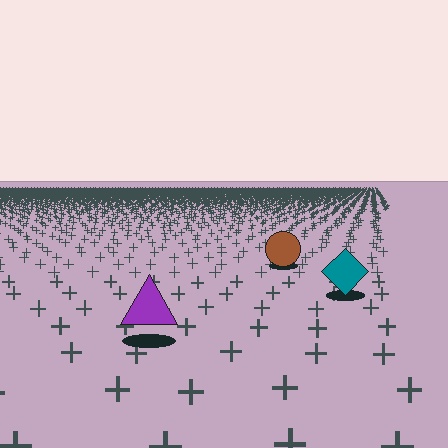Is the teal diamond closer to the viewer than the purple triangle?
No. The purple triangle is closer — you can tell from the texture gradient: the ground texture is coarser near it.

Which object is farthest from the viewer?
The brown circle is farthest from the viewer. It appears smaller and the ground texture around it is denser.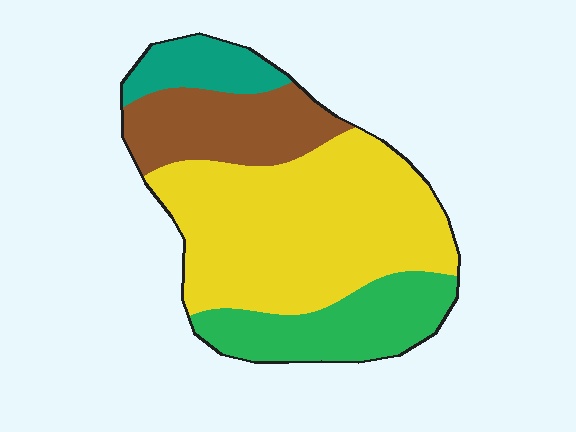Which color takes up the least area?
Teal, at roughly 10%.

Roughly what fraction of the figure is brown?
Brown covers 19% of the figure.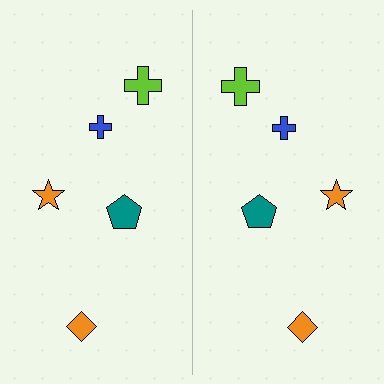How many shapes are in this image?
There are 10 shapes in this image.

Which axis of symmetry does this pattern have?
The pattern has a vertical axis of symmetry running through the center of the image.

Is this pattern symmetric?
Yes, this pattern has bilateral (reflection) symmetry.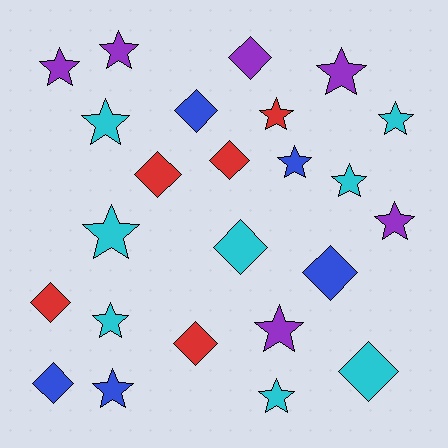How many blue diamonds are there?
There are 3 blue diamonds.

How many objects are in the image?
There are 24 objects.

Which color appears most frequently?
Cyan, with 8 objects.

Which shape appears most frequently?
Star, with 14 objects.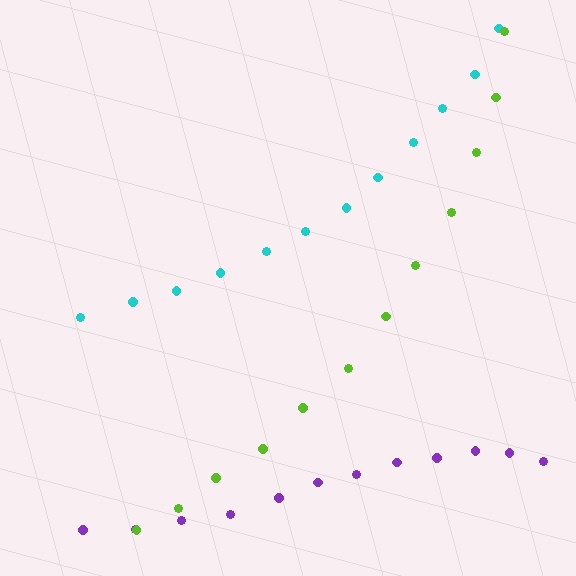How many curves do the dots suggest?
There are 3 distinct paths.